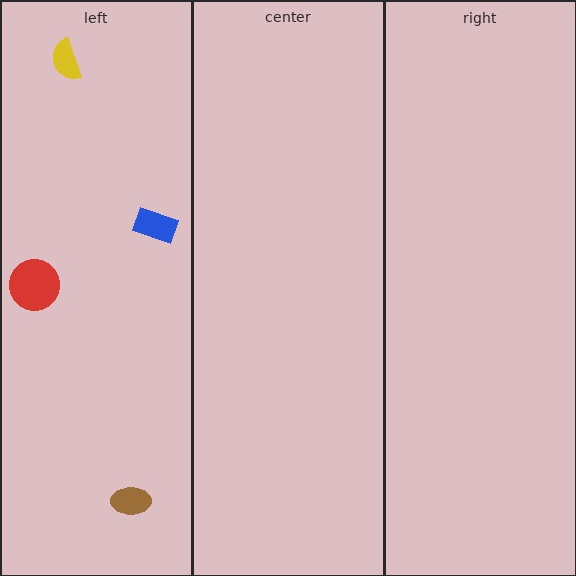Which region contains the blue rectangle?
The left region.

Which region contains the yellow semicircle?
The left region.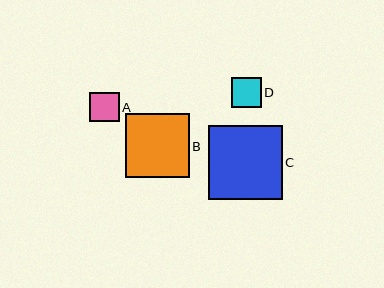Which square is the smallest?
Square A is the smallest with a size of approximately 29 pixels.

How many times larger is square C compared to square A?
Square C is approximately 2.5 times the size of square A.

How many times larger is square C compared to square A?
Square C is approximately 2.5 times the size of square A.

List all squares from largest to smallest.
From largest to smallest: C, B, D, A.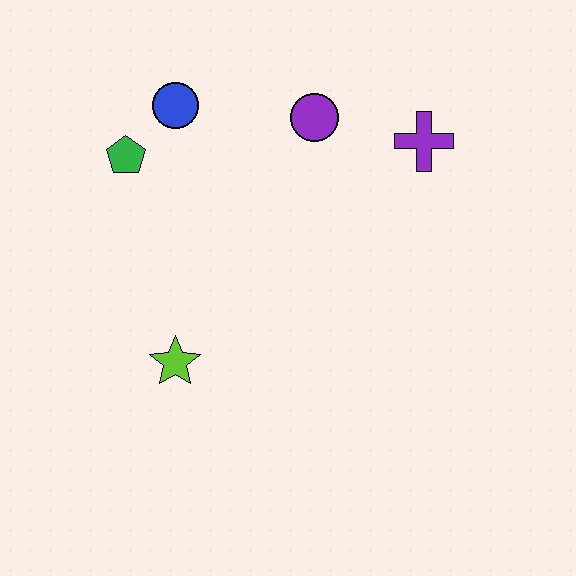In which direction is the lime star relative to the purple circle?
The lime star is below the purple circle.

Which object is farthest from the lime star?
The purple cross is farthest from the lime star.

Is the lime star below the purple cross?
Yes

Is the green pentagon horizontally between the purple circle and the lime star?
No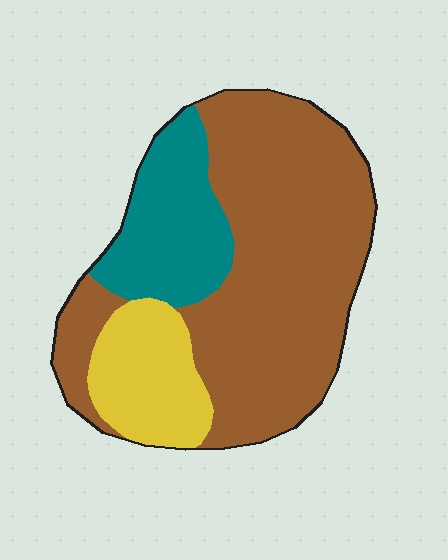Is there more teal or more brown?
Brown.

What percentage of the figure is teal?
Teal covers about 20% of the figure.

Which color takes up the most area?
Brown, at roughly 65%.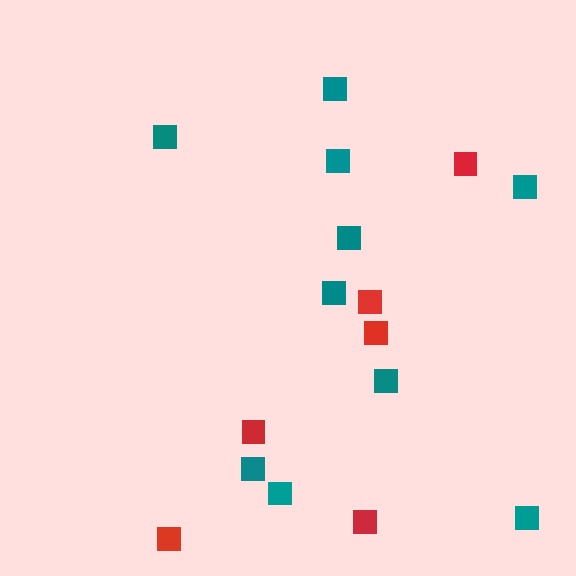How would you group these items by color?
There are 2 groups: one group of red squares (6) and one group of teal squares (10).